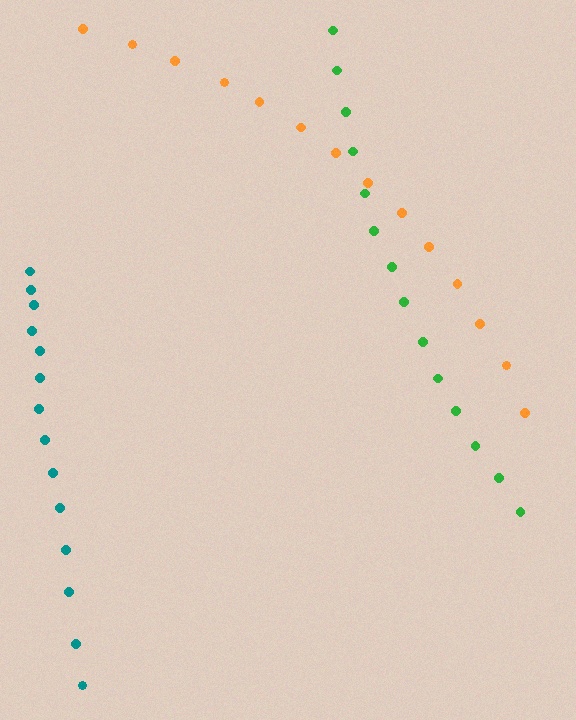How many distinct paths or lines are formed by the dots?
There are 3 distinct paths.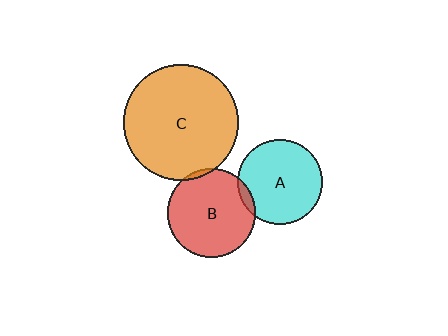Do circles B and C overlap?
Yes.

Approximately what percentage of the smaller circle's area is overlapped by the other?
Approximately 5%.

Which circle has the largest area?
Circle C (orange).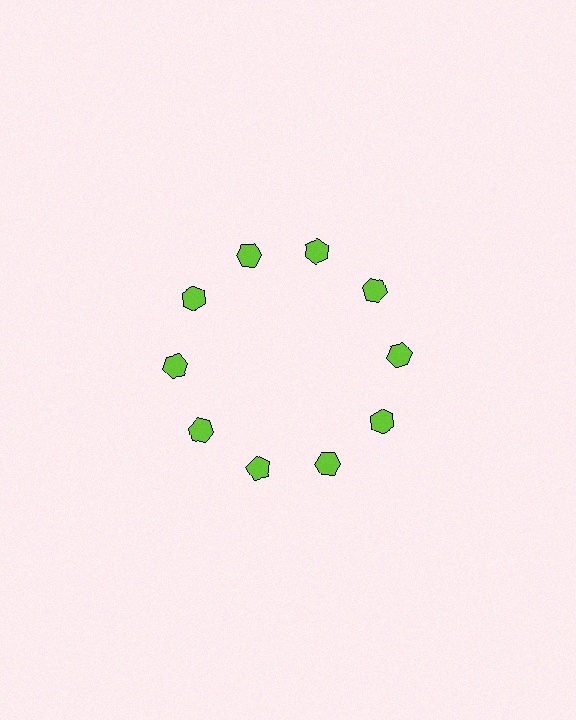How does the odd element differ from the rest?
It has a different shape: pentagon instead of hexagon.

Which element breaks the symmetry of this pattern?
The lime pentagon at roughly the 7 o'clock position breaks the symmetry. All other shapes are lime hexagons.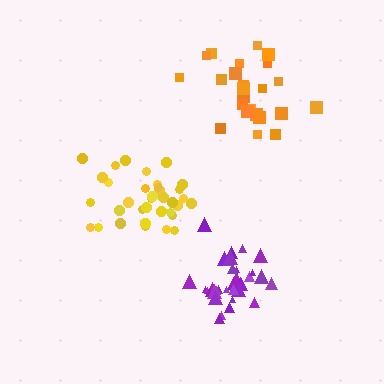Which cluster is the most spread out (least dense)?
Orange.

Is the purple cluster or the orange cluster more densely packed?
Purple.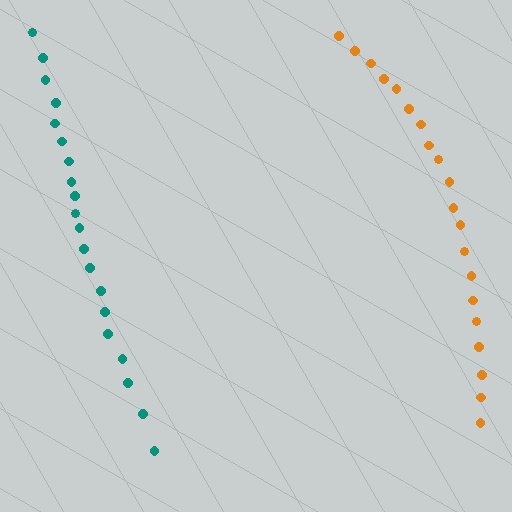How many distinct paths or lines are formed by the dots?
There are 2 distinct paths.